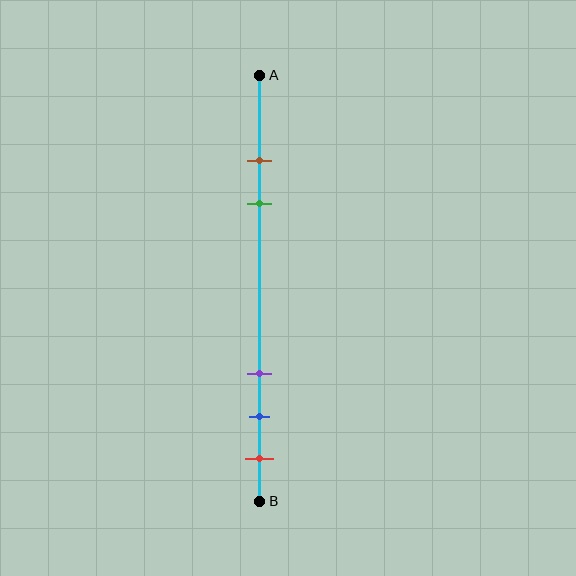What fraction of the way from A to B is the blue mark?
The blue mark is approximately 80% (0.8) of the way from A to B.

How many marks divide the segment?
There are 5 marks dividing the segment.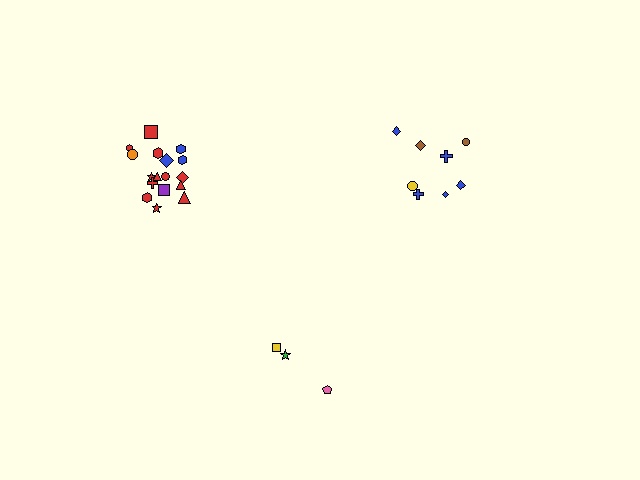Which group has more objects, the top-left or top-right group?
The top-left group.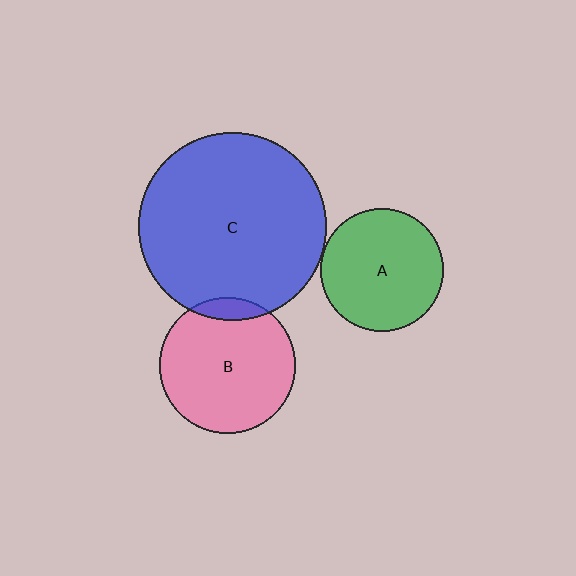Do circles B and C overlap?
Yes.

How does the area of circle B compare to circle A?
Approximately 1.2 times.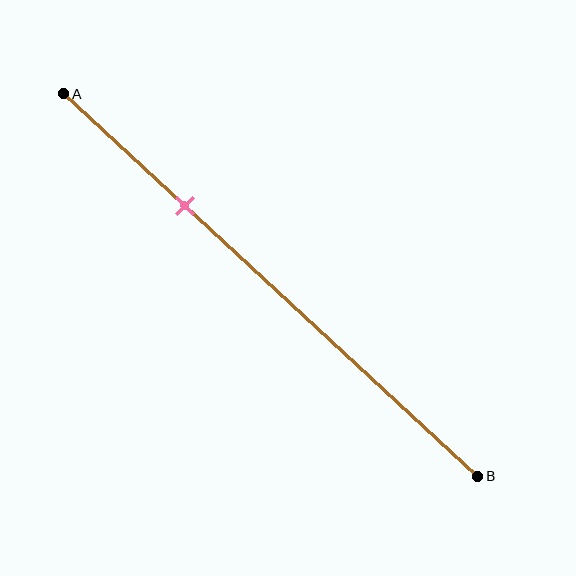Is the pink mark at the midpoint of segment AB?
No, the mark is at about 30% from A, not at the 50% midpoint.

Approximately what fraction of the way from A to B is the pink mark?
The pink mark is approximately 30% of the way from A to B.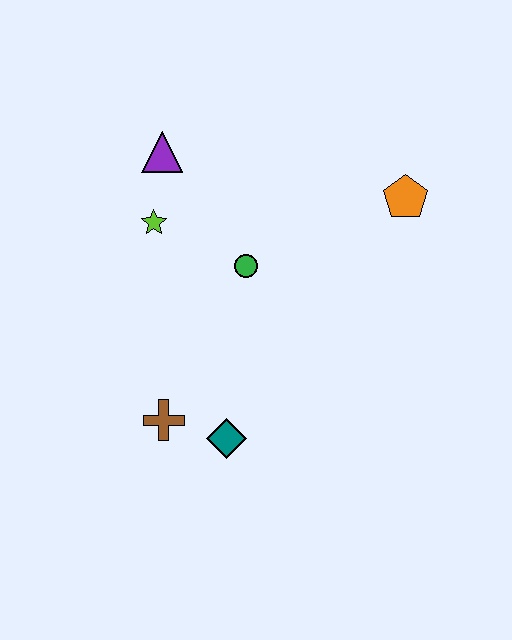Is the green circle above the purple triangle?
No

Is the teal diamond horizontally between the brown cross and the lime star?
No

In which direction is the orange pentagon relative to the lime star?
The orange pentagon is to the right of the lime star.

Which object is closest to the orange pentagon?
The green circle is closest to the orange pentagon.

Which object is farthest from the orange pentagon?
The brown cross is farthest from the orange pentagon.